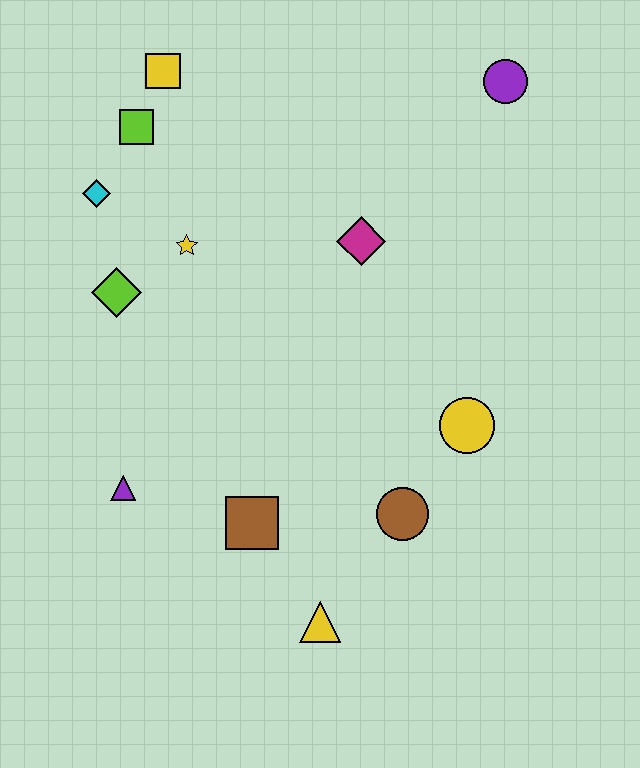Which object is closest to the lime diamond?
The yellow star is closest to the lime diamond.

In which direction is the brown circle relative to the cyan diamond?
The brown circle is below the cyan diamond.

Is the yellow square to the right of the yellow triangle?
No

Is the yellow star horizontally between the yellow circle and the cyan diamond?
Yes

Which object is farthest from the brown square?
The purple circle is farthest from the brown square.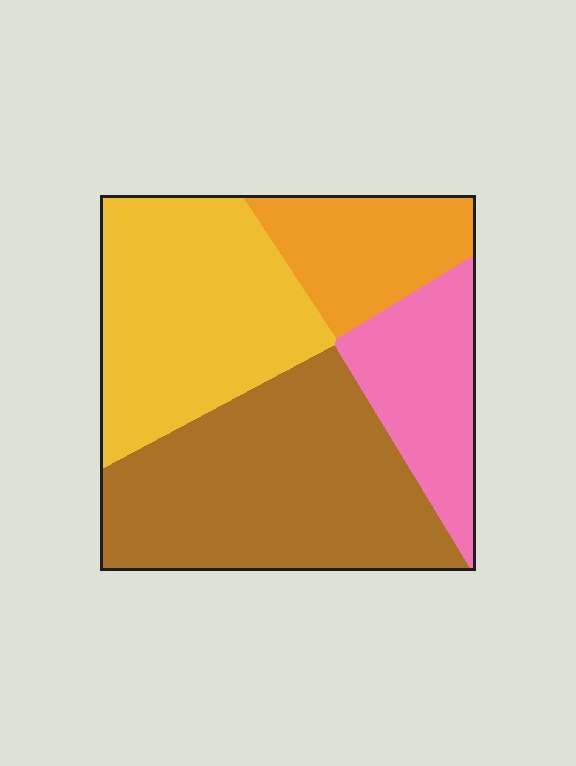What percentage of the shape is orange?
Orange takes up about one sixth (1/6) of the shape.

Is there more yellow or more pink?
Yellow.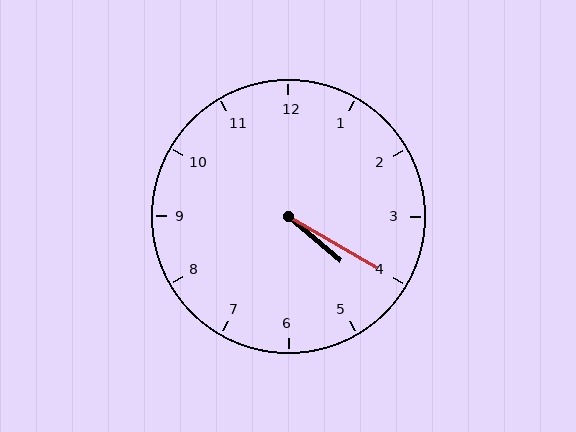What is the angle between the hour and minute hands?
Approximately 10 degrees.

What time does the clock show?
4:20.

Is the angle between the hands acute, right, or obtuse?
It is acute.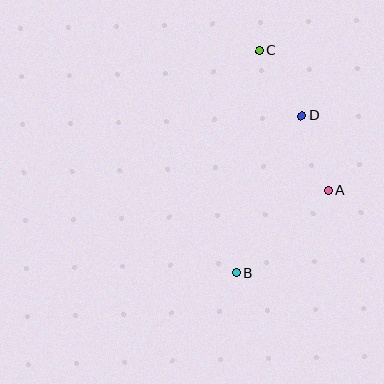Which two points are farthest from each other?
Points B and C are farthest from each other.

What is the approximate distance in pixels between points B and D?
The distance between B and D is approximately 170 pixels.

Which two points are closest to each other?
Points C and D are closest to each other.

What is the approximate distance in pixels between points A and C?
The distance between A and C is approximately 155 pixels.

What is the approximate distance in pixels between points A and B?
The distance between A and B is approximately 124 pixels.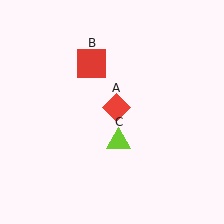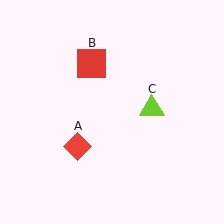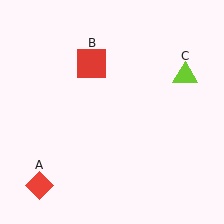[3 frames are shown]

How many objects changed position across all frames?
2 objects changed position: red diamond (object A), lime triangle (object C).